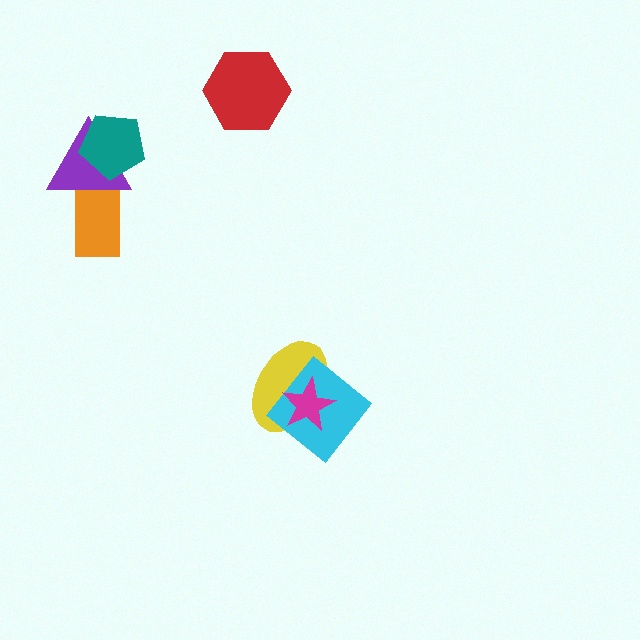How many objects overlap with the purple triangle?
2 objects overlap with the purple triangle.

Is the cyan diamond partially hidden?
Yes, it is partially covered by another shape.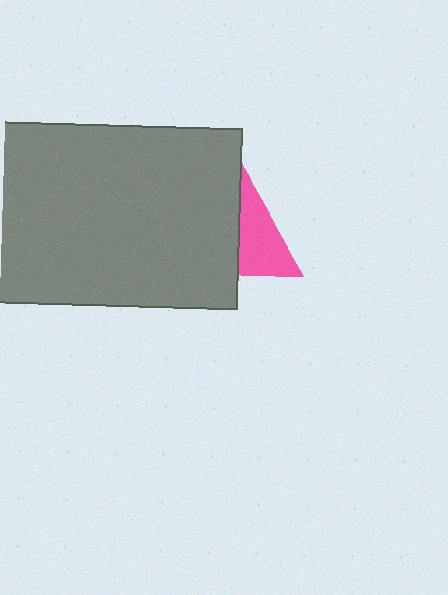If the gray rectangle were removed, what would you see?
You would see the complete pink triangle.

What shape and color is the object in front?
The object in front is a gray rectangle.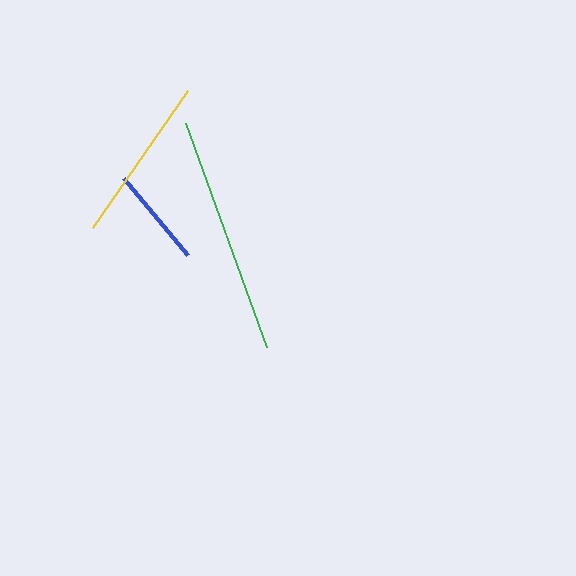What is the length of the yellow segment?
The yellow segment is approximately 167 pixels long.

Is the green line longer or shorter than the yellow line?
The green line is longer than the yellow line.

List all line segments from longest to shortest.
From longest to shortest: green, yellow, blue.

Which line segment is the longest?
The green line is the longest at approximately 238 pixels.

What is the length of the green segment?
The green segment is approximately 238 pixels long.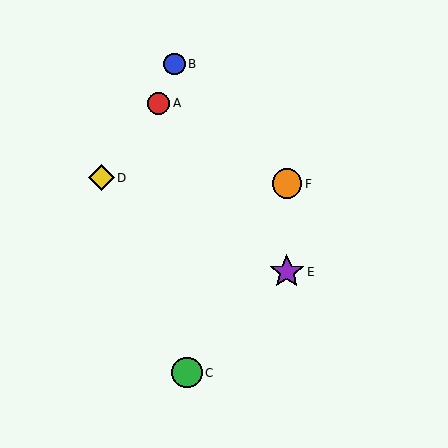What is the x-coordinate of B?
Object B is at x≈175.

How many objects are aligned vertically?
2 objects (E, F) are aligned vertically.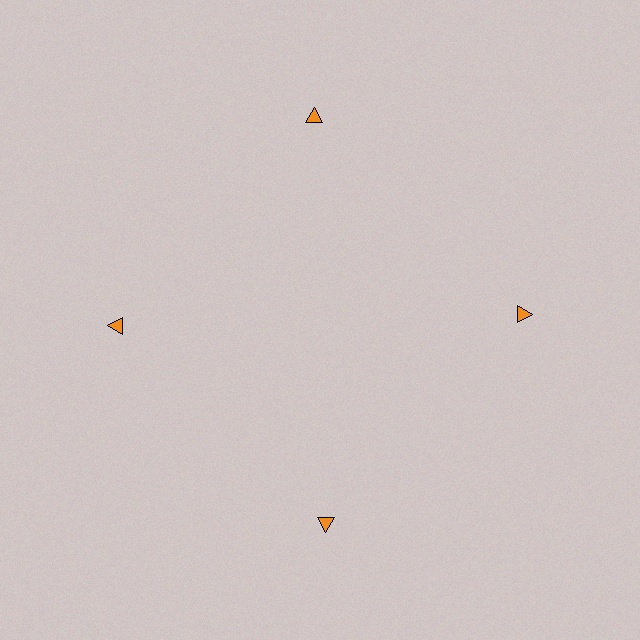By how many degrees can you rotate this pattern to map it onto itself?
The pattern maps onto itself every 90 degrees of rotation.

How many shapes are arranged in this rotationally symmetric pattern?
There are 4 shapes, arranged in 4 groups of 1.